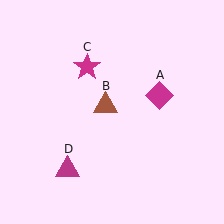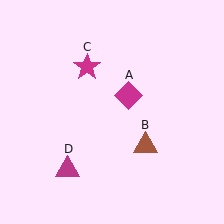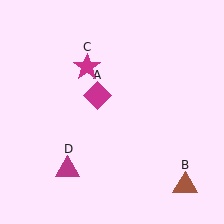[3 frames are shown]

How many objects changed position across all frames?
2 objects changed position: magenta diamond (object A), brown triangle (object B).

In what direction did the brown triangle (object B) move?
The brown triangle (object B) moved down and to the right.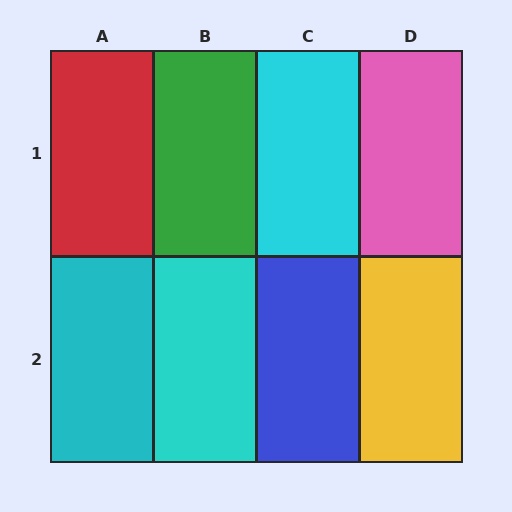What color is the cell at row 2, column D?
Yellow.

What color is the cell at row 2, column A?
Cyan.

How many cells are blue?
1 cell is blue.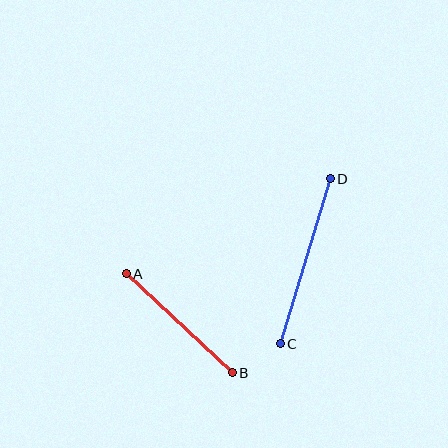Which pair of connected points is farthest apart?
Points C and D are farthest apart.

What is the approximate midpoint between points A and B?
The midpoint is at approximately (179, 323) pixels.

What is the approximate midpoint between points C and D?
The midpoint is at approximately (305, 261) pixels.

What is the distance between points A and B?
The distance is approximately 145 pixels.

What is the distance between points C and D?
The distance is approximately 172 pixels.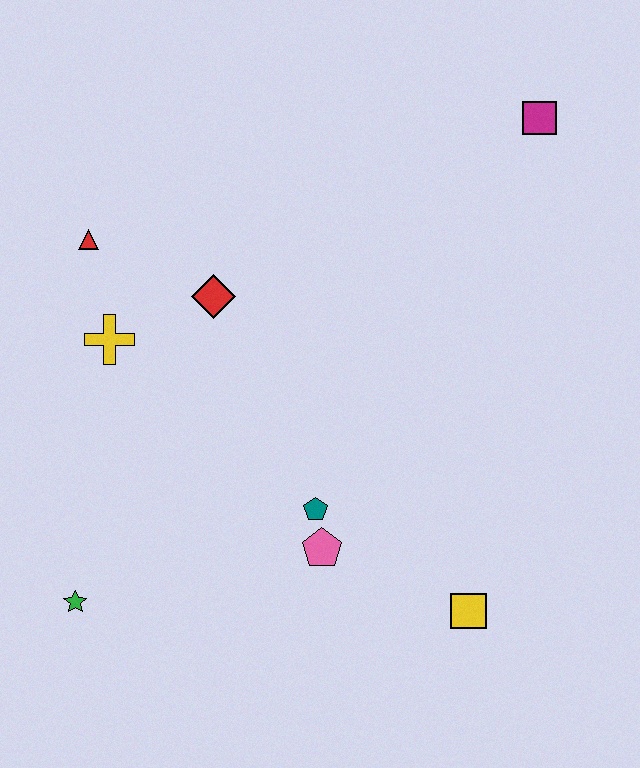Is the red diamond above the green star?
Yes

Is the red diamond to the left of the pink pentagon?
Yes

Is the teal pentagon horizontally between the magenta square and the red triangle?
Yes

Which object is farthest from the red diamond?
The yellow square is farthest from the red diamond.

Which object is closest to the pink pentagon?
The teal pentagon is closest to the pink pentagon.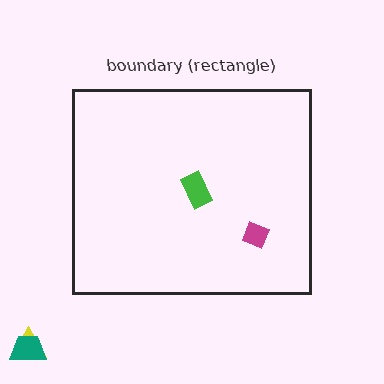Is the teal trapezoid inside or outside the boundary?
Outside.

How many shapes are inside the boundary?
2 inside, 2 outside.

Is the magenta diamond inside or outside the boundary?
Inside.